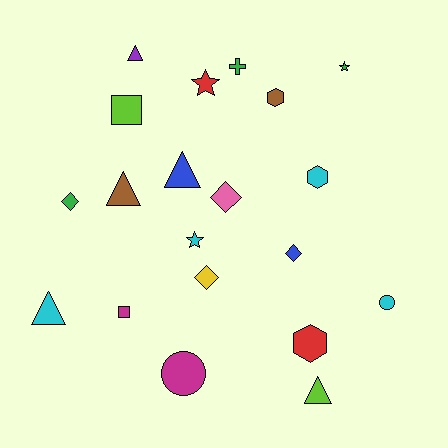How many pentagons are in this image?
There are no pentagons.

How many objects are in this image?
There are 20 objects.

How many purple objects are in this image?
There is 1 purple object.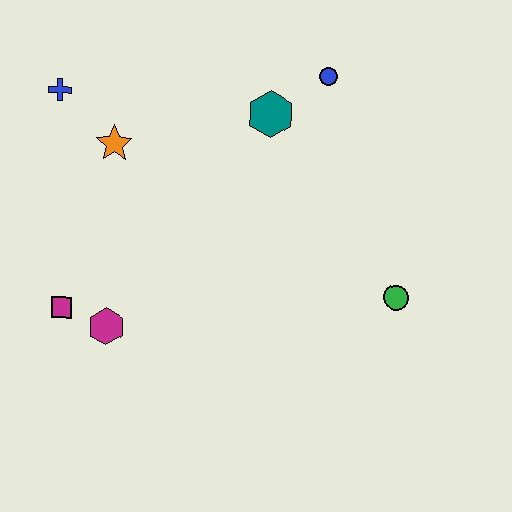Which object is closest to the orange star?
The blue cross is closest to the orange star.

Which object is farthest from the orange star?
The green circle is farthest from the orange star.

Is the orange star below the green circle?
No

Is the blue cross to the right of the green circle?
No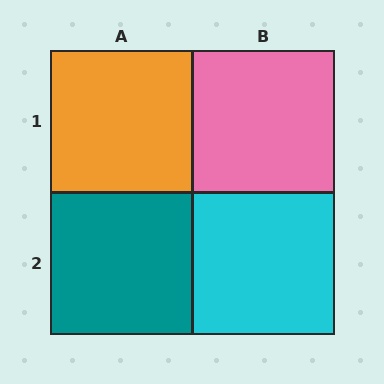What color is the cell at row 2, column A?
Teal.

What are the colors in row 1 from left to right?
Orange, pink.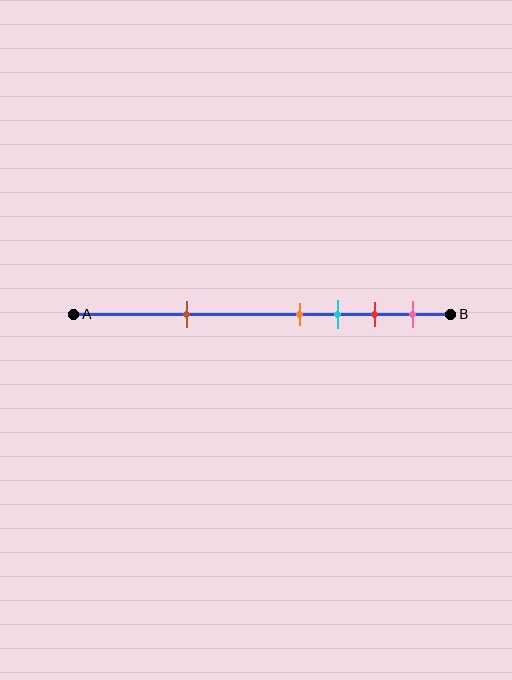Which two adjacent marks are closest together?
The orange and cyan marks are the closest adjacent pair.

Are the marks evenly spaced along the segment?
No, the marks are not evenly spaced.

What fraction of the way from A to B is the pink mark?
The pink mark is approximately 90% (0.9) of the way from A to B.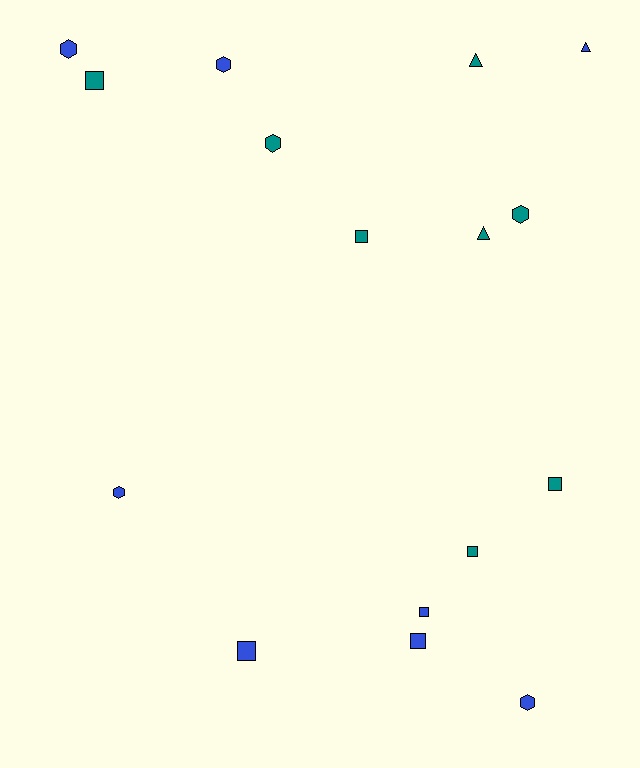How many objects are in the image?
There are 16 objects.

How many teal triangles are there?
There are 2 teal triangles.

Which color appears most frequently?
Teal, with 8 objects.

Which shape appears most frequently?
Square, with 7 objects.